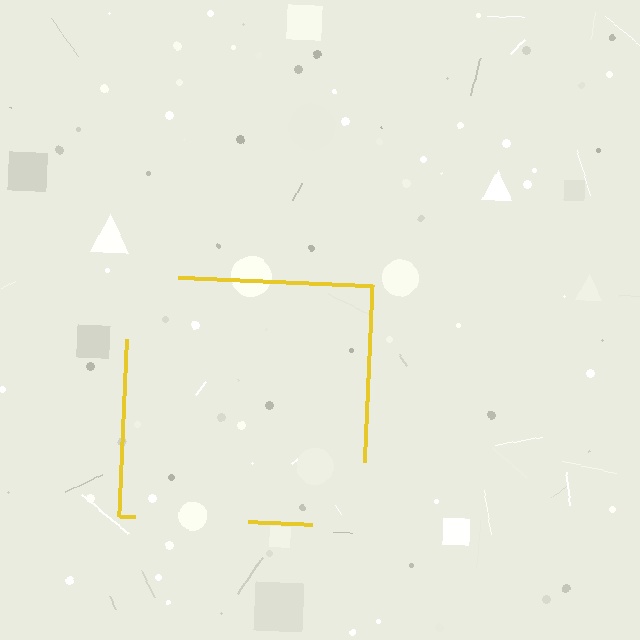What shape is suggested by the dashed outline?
The dashed outline suggests a square.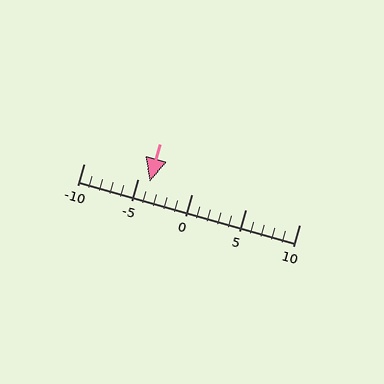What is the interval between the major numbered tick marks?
The major tick marks are spaced 5 units apart.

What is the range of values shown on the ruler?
The ruler shows values from -10 to 10.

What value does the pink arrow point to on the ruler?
The pink arrow points to approximately -4.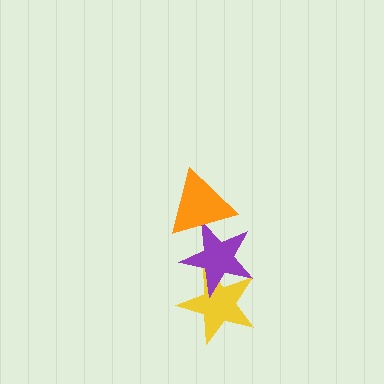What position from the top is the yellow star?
The yellow star is 3rd from the top.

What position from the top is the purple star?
The purple star is 2nd from the top.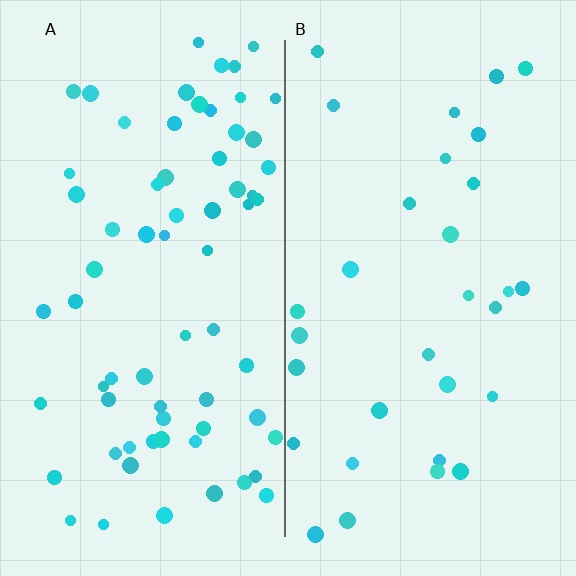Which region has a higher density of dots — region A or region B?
A (the left).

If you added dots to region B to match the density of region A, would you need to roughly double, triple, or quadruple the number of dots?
Approximately double.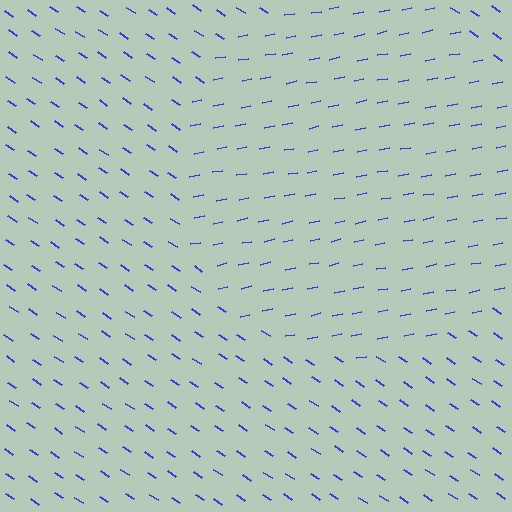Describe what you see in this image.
The image is filled with small blue line segments. A circle region in the image has lines oriented differently from the surrounding lines, creating a visible texture boundary.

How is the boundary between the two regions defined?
The boundary is defined purely by a change in line orientation (approximately 45 degrees difference). All lines are the same color and thickness.